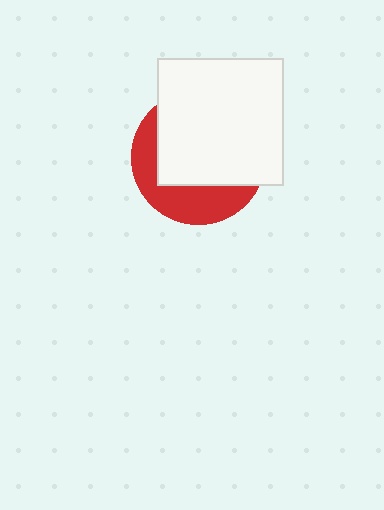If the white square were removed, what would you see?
You would see the complete red circle.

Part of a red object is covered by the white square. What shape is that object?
It is a circle.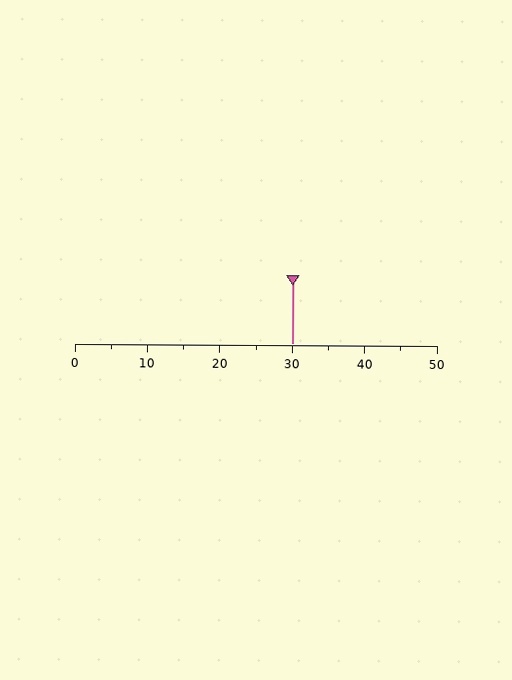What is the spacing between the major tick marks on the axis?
The major ticks are spaced 10 apart.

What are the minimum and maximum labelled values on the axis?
The axis runs from 0 to 50.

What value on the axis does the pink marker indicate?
The marker indicates approximately 30.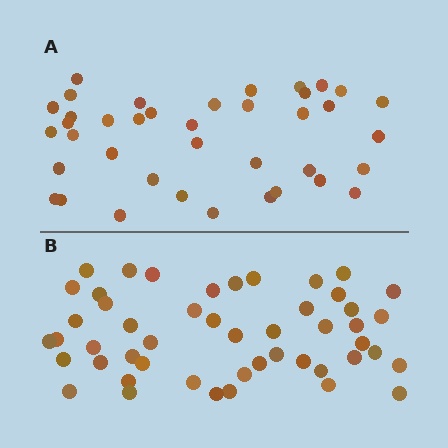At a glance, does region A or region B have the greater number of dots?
Region B (the bottom region) has more dots.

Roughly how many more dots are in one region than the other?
Region B has roughly 10 or so more dots than region A.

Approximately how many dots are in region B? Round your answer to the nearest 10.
About 50 dots. (The exact count is 49, which rounds to 50.)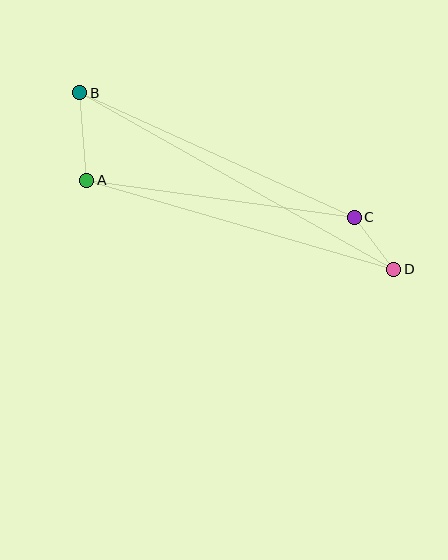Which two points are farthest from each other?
Points B and D are farthest from each other.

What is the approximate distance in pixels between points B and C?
The distance between B and C is approximately 301 pixels.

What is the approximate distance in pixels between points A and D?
The distance between A and D is approximately 319 pixels.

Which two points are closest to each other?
Points C and D are closest to each other.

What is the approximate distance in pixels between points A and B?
The distance between A and B is approximately 88 pixels.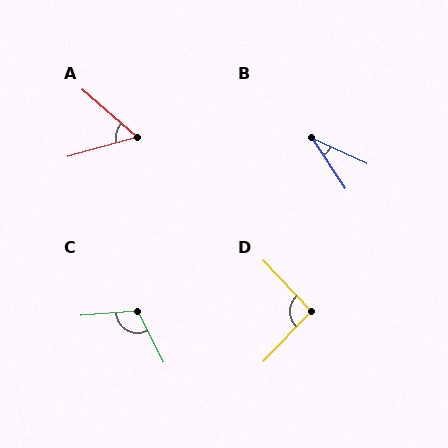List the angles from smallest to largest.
B (32°), A (57°), D (93°), C (113°).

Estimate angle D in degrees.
Approximately 93 degrees.